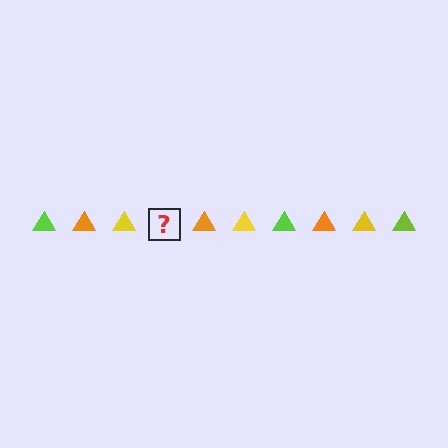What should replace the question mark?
The question mark should be replaced with a lime triangle.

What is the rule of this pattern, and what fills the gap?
The rule is that the pattern cycles through lime, orange, yellow triangles. The gap should be filled with a lime triangle.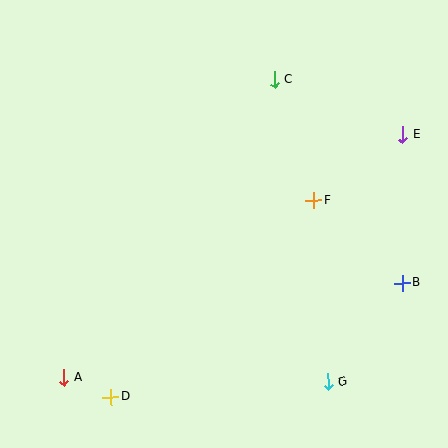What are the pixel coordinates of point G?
Point G is at (328, 382).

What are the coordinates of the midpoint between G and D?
The midpoint between G and D is at (219, 389).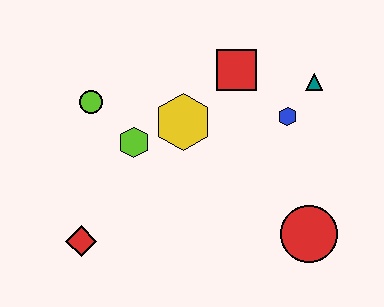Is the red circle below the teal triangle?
Yes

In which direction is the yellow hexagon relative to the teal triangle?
The yellow hexagon is to the left of the teal triangle.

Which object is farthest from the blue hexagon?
The red diamond is farthest from the blue hexagon.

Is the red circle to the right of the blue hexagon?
Yes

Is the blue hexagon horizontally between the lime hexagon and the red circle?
Yes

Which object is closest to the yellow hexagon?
The lime hexagon is closest to the yellow hexagon.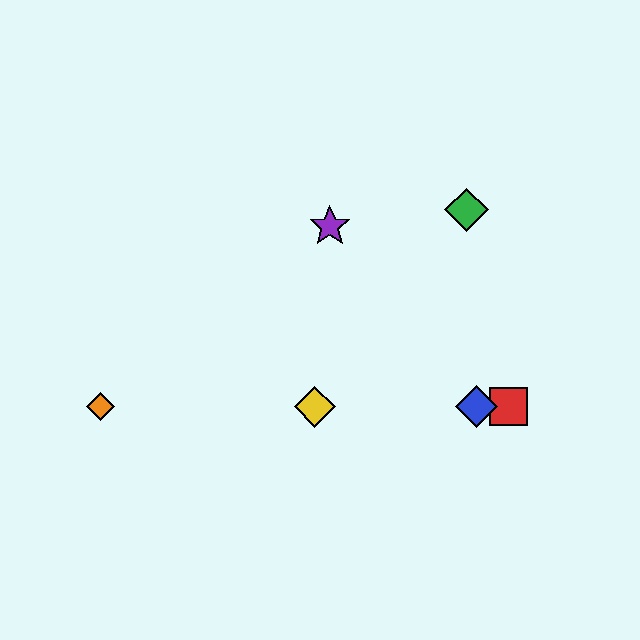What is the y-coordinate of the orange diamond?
The orange diamond is at y≈407.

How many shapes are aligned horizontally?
4 shapes (the red square, the blue diamond, the yellow diamond, the orange diamond) are aligned horizontally.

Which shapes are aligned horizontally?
The red square, the blue diamond, the yellow diamond, the orange diamond are aligned horizontally.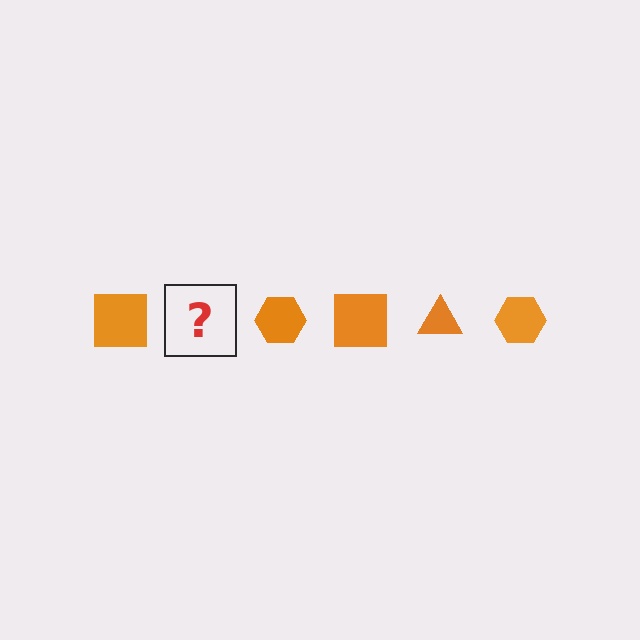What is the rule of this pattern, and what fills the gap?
The rule is that the pattern cycles through square, triangle, hexagon shapes in orange. The gap should be filled with an orange triangle.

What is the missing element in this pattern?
The missing element is an orange triangle.